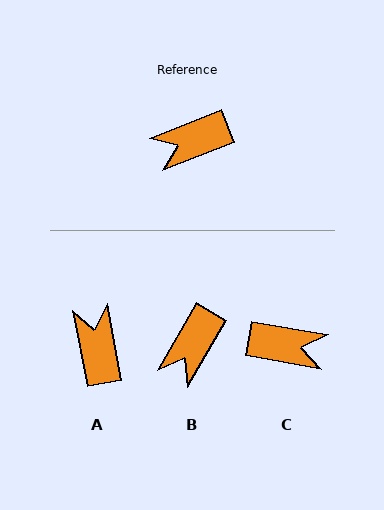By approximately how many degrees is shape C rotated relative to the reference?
Approximately 148 degrees counter-clockwise.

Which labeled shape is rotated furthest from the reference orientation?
C, about 148 degrees away.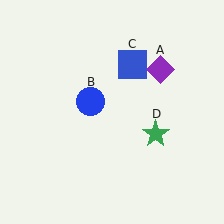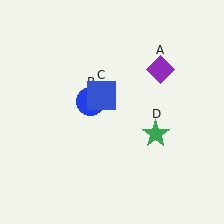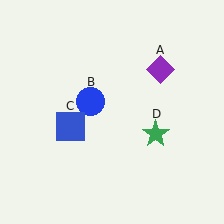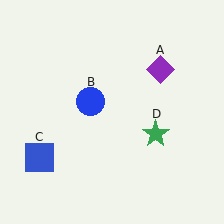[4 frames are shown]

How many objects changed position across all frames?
1 object changed position: blue square (object C).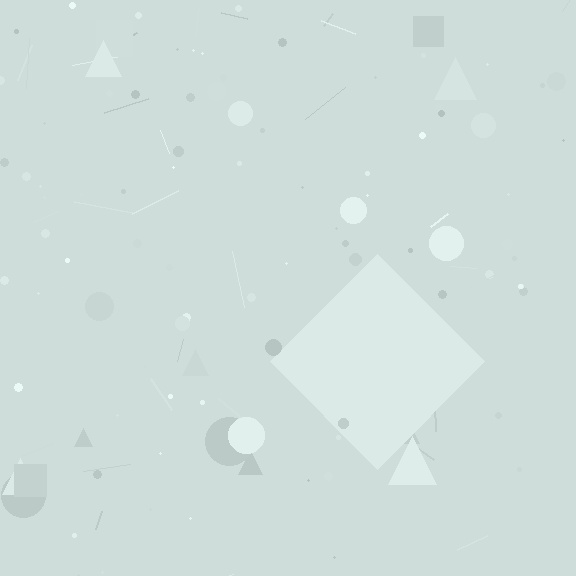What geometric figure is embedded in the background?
A diamond is embedded in the background.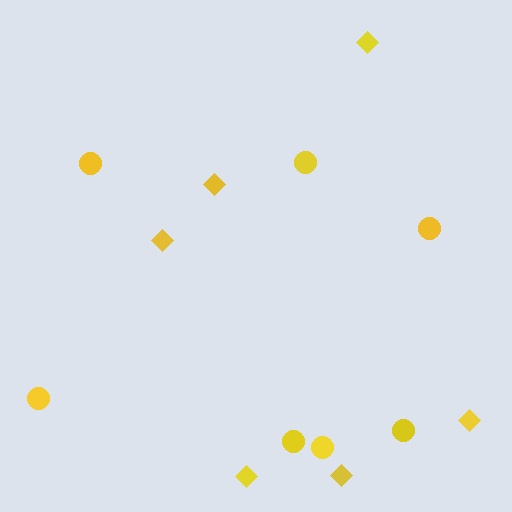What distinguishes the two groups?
There are 2 groups: one group of diamonds (6) and one group of circles (7).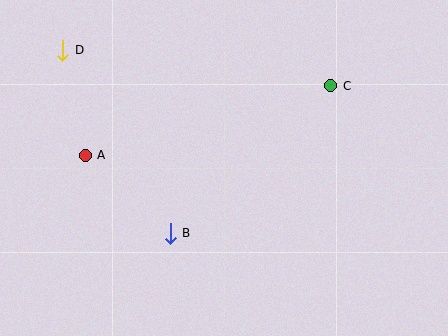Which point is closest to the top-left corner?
Point D is closest to the top-left corner.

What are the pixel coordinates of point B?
Point B is at (170, 233).